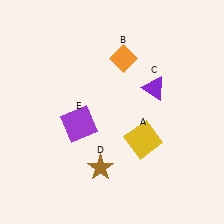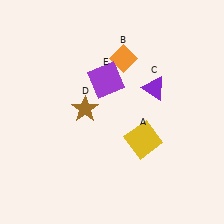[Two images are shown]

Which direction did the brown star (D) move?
The brown star (D) moved up.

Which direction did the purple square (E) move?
The purple square (E) moved up.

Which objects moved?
The objects that moved are: the brown star (D), the purple square (E).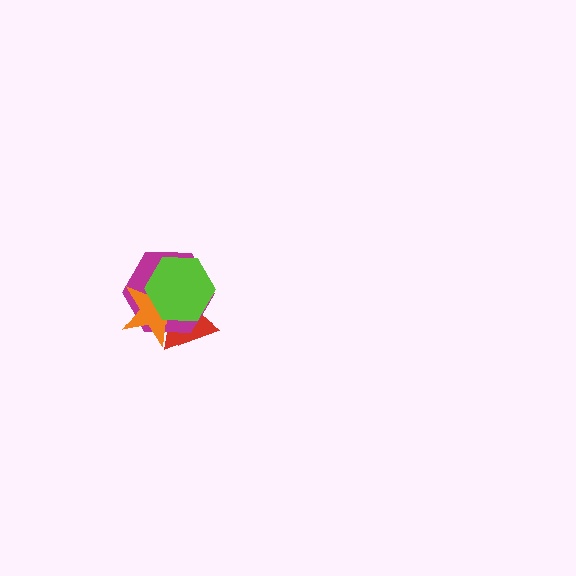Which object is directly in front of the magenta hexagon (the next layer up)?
The orange star is directly in front of the magenta hexagon.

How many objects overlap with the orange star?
3 objects overlap with the orange star.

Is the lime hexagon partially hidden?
No, no other shape covers it.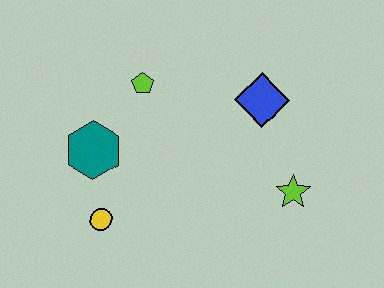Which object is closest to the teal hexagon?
The yellow circle is closest to the teal hexagon.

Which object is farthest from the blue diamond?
The yellow circle is farthest from the blue diamond.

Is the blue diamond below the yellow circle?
No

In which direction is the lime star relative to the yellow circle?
The lime star is to the right of the yellow circle.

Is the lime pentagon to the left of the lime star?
Yes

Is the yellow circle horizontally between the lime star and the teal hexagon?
Yes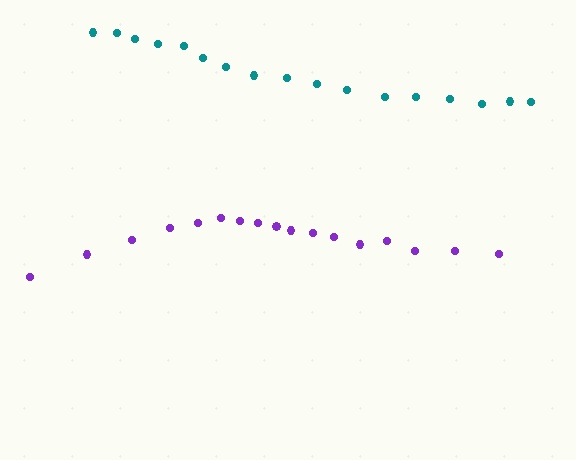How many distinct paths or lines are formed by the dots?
There are 2 distinct paths.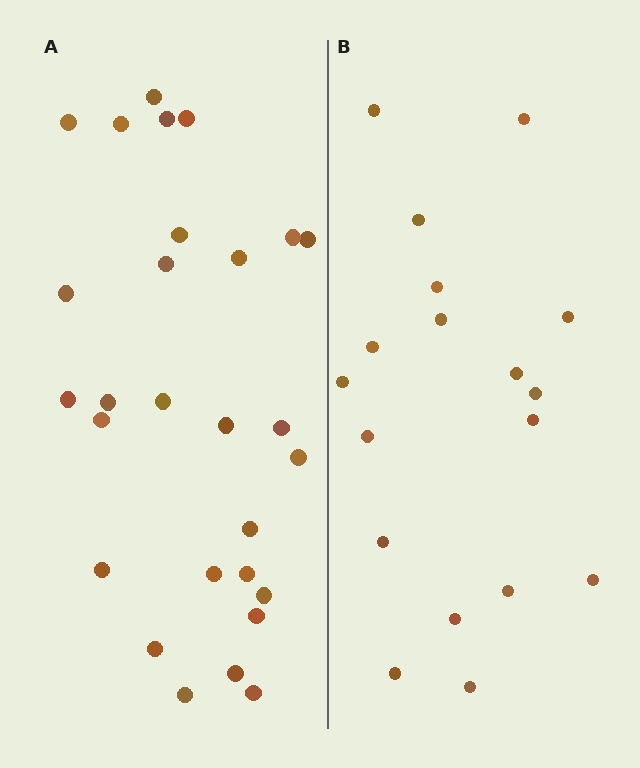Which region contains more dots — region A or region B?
Region A (the left region) has more dots.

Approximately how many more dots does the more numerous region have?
Region A has roughly 10 or so more dots than region B.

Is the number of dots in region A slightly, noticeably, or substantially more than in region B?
Region A has substantially more. The ratio is roughly 1.6 to 1.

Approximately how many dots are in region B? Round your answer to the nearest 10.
About 20 dots. (The exact count is 18, which rounds to 20.)